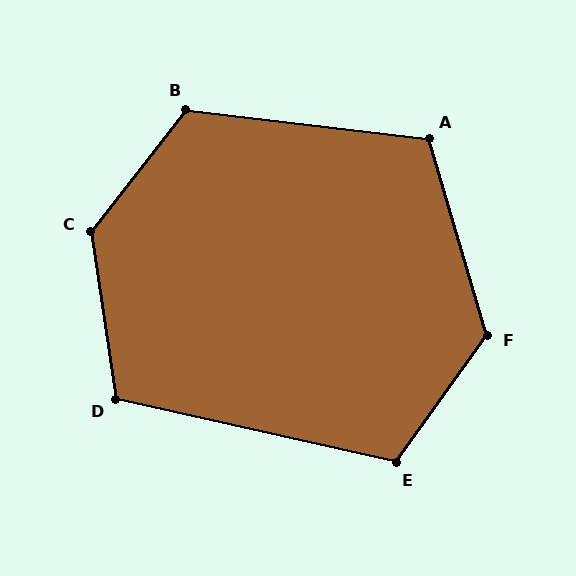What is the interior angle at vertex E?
Approximately 113 degrees (obtuse).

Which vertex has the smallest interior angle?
D, at approximately 111 degrees.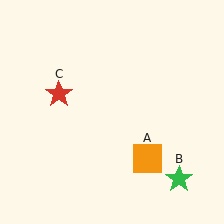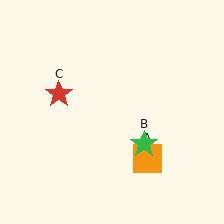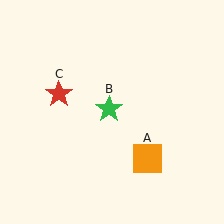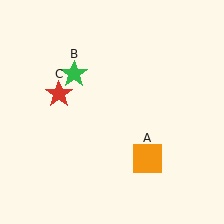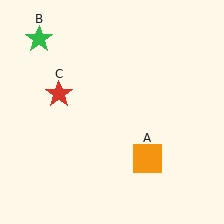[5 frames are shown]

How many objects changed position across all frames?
1 object changed position: green star (object B).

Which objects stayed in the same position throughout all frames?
Orange square (object A) and red star (object C) remained stationary.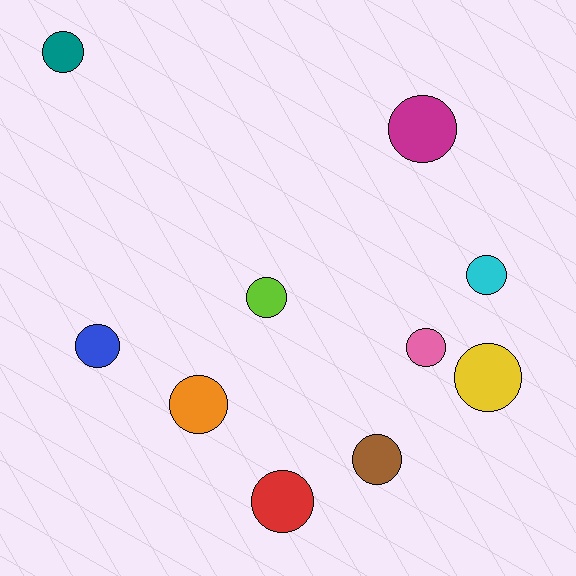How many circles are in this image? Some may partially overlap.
There are 10 circles.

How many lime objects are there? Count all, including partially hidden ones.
There is 1 lime object.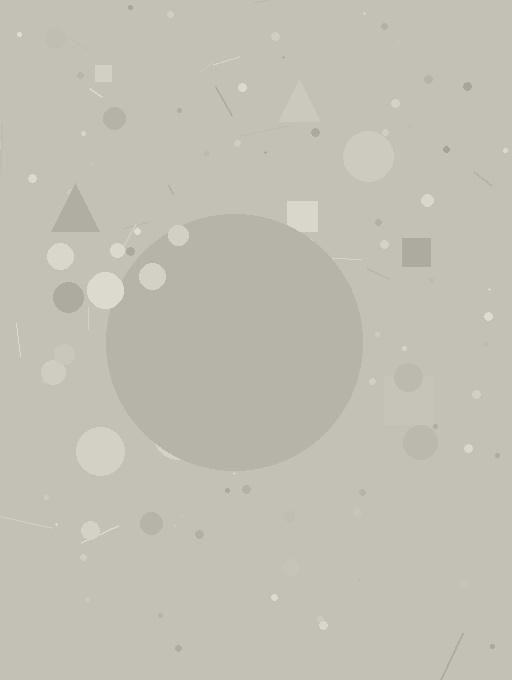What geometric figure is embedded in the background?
A circle is embedded in the background.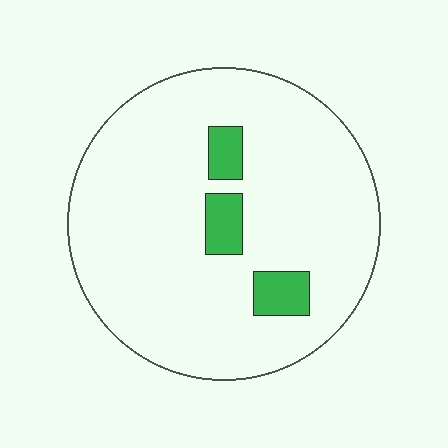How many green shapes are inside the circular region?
3.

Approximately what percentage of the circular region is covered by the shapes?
Approximately 10%.